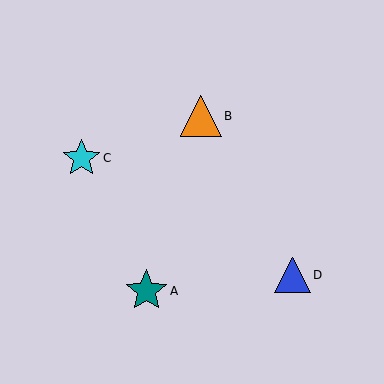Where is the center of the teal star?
The center of the teal star is at (146, 291).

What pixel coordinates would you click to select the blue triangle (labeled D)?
Click at (292, 275) to select the blue triangle D.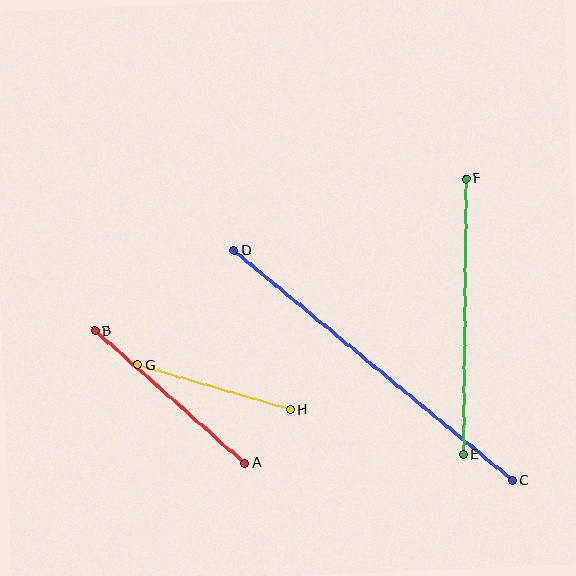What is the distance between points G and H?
The distance is approximately 159 pixels.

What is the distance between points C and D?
The distance is approximately 361 pixels.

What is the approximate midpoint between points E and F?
The midpoint is at approximately (465, 317) pixels.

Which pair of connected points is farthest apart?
Points C and D are farthest apart.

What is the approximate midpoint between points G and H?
The midpoint is at approximately (214, 388) pixels.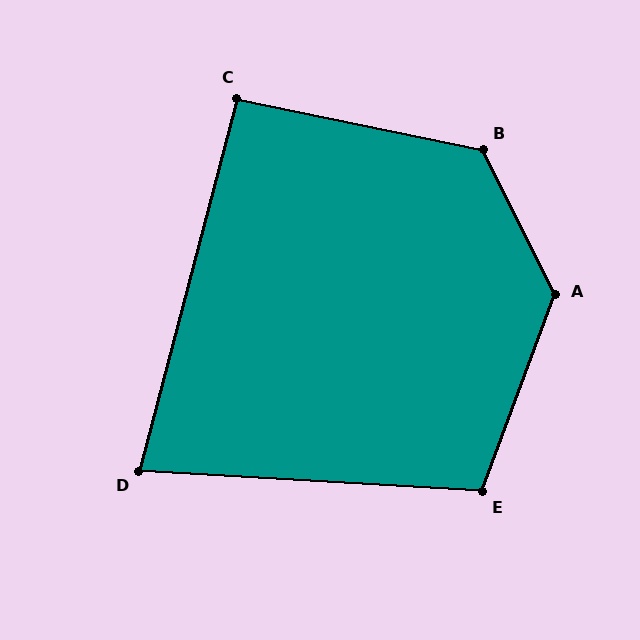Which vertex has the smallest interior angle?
D, at approximately 79 degrees.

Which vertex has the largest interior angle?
A, at approximately 134 degrees.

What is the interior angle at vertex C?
Approximately 93 degrees (approximately right).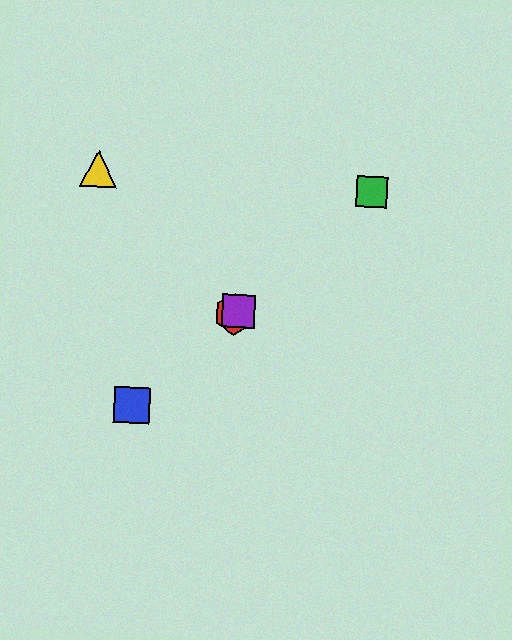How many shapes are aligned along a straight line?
4 shapes (the red hexagon, the blue square, the green square, the purple square) are aligned along a straight line.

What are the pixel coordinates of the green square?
The green square is at (372, 192).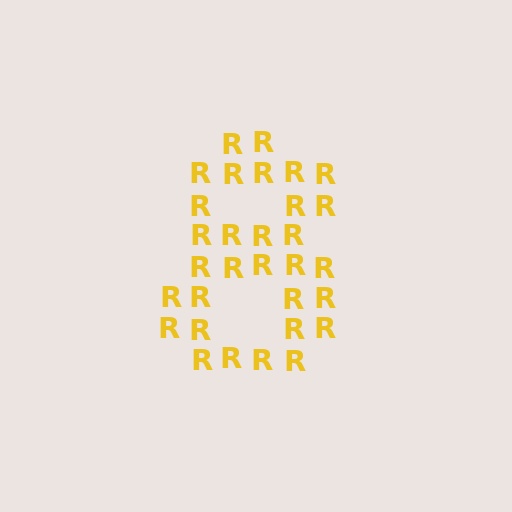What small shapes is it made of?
It is made of small letter R's.